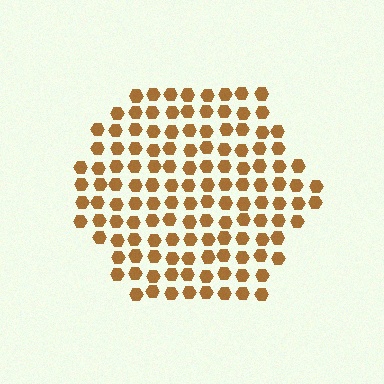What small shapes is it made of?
It is made of small hexagons.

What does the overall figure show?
The overall figure shows a hexagon.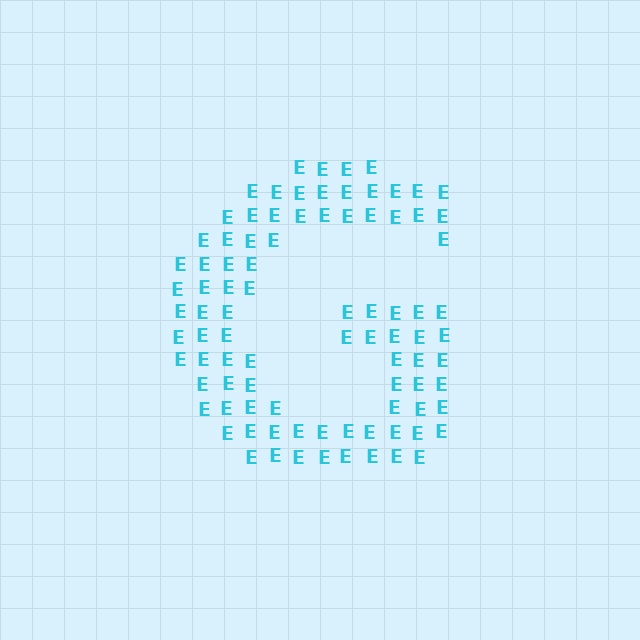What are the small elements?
The small elements are letter E's.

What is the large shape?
The large shape is the letter G.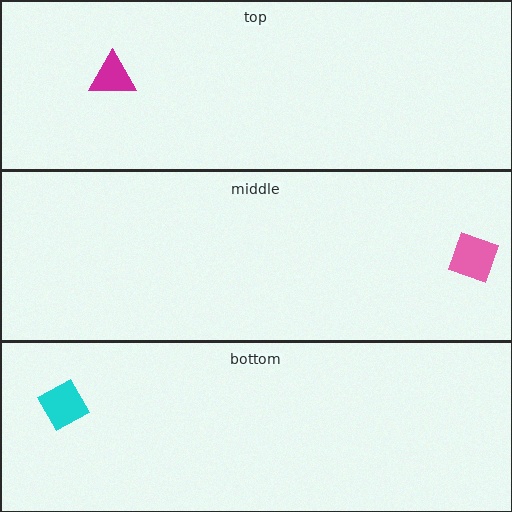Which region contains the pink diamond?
The middle region.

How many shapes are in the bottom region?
1.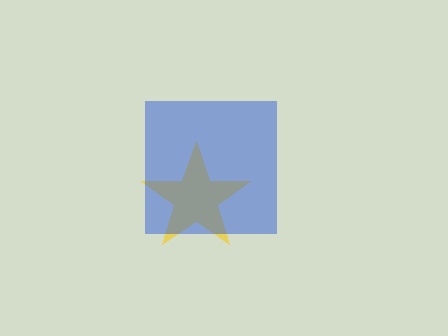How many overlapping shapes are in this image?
There are 2 overlapping shapes in the image.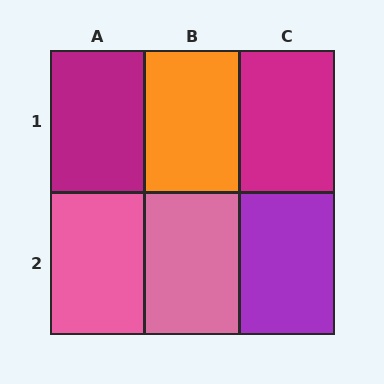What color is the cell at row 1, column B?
Orange.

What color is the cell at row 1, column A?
Magenta.